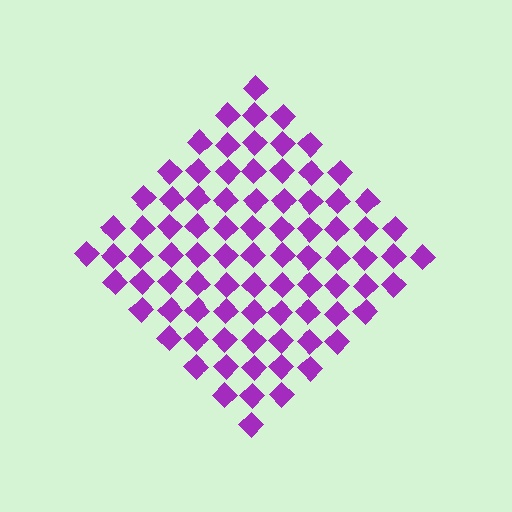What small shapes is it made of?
It is made of small diamonds.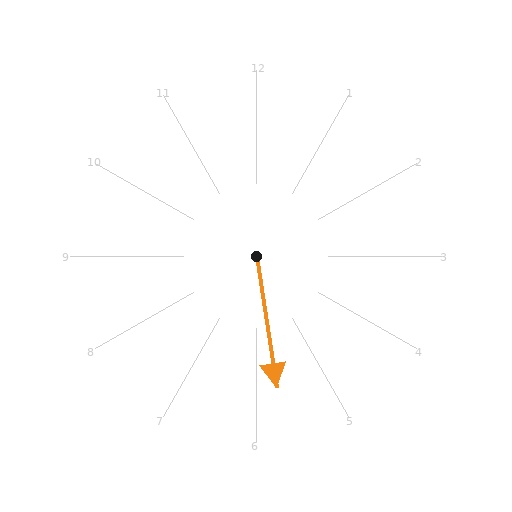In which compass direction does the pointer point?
South.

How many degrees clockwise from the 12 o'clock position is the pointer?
Approximately 171 degrees.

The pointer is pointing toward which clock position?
Roughly 6 o'clock.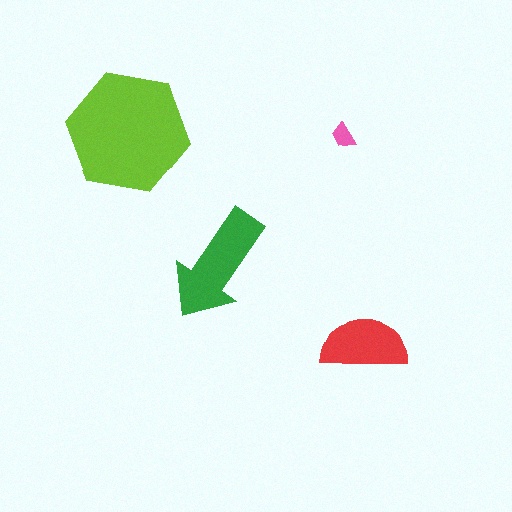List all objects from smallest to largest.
The pink trapezoid, the red semicircle, the green arrow, the lime hexagon.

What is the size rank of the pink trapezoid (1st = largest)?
4th.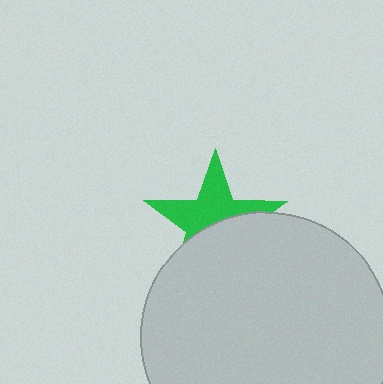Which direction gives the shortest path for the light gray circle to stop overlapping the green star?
Moving down gives the shortest separation.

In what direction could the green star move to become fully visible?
The green star could move up. That would shift it out from behind the light gray circle entirely.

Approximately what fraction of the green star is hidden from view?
Roughly 48% of the green star is hidden behind the light gray circle.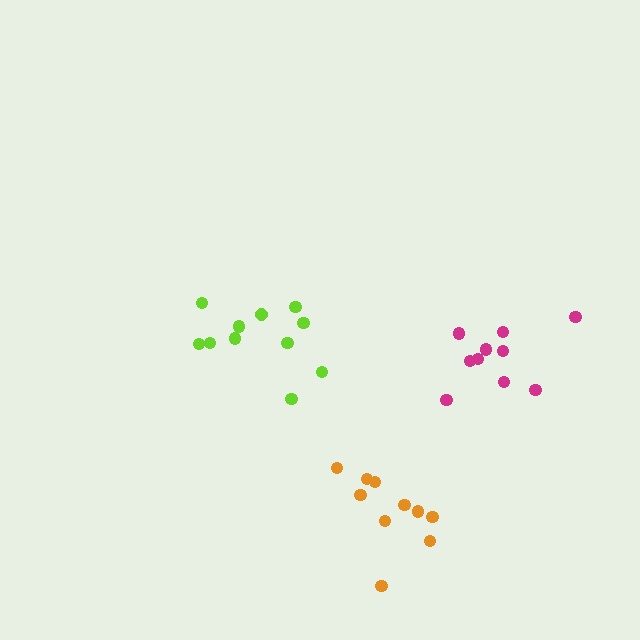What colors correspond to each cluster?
The clusters are colored: magenta, orange, lime.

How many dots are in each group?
Group 1: 10 dots, Group 2: 10 dots, Group 3: 11 dots (31 total).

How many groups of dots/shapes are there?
There are 3 groups.